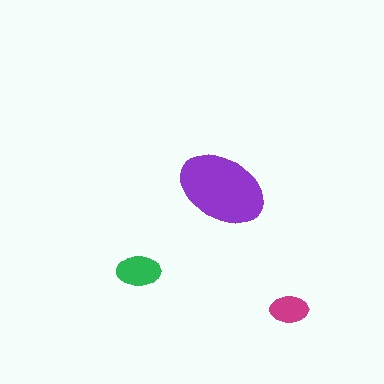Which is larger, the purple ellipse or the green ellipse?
The purple one.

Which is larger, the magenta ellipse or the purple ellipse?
The purple one.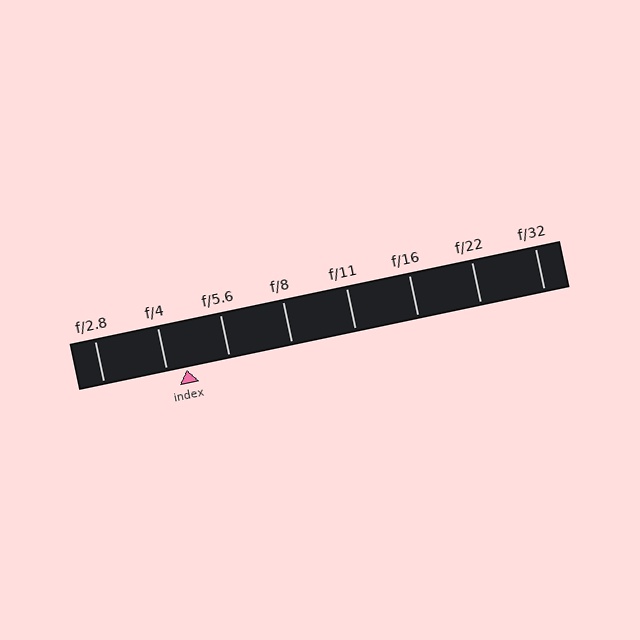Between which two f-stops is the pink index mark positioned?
The index mark is between f/4 and f/5.6.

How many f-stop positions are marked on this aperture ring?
There are 8 f-stop positions marked.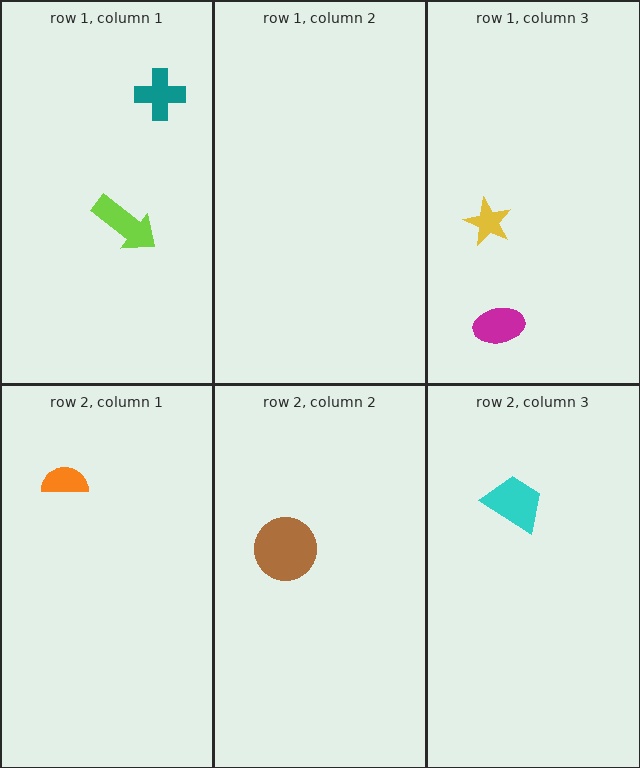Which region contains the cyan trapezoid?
The row 2, column 3 region.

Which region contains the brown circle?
The row 2, column 2 region.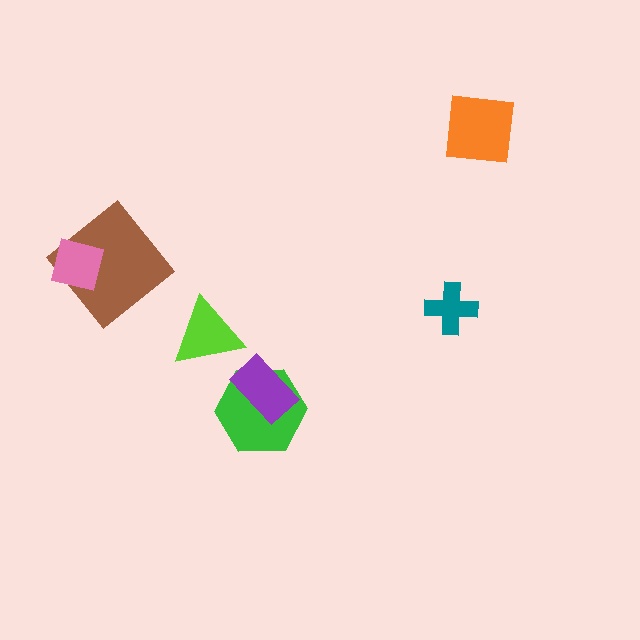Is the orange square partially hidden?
No, no other shape covers it.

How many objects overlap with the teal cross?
0 objects overlap with the teal cross.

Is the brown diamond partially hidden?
Yes, it is partially covered by another shape.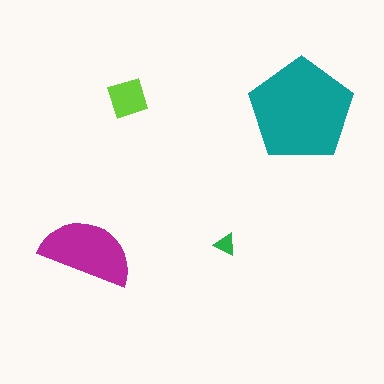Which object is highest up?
The lime diamond is topmost.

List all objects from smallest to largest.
The green triangle, the lime diamond, the magenta semicircle, the teal pentagon.